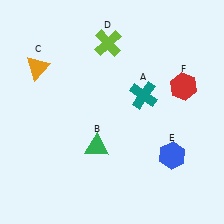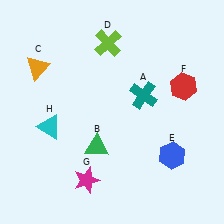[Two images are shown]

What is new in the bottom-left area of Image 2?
A cyan triangle (H) was added in the bottom-left area of Image 2.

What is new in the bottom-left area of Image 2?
A magenta star (G) was added in the bottom-left area of Image 2.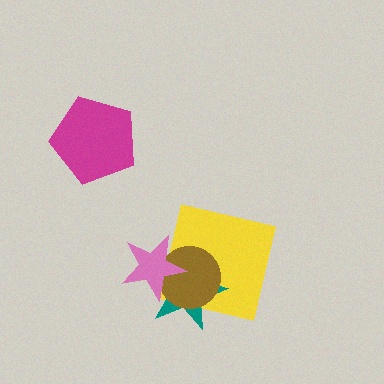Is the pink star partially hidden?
No, no other shape covers it.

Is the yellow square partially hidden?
Yes, it is partially covered by another shape.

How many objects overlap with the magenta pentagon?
0 objects overlap with the magenta pentagon.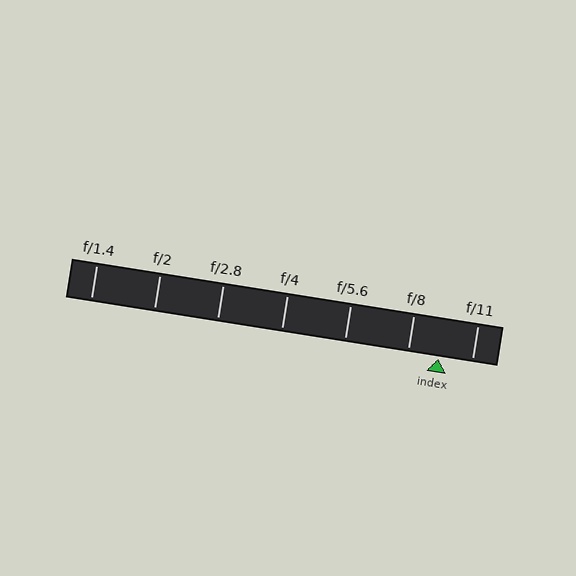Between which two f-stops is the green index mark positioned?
The index mark is between f/8 and f/11.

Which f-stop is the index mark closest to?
The index mark is closest to f/8.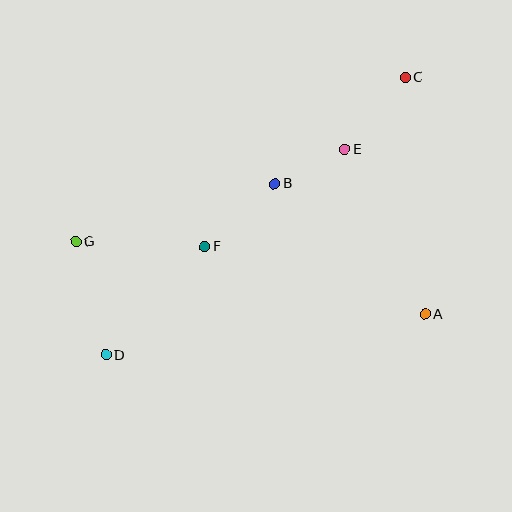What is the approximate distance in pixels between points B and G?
The distance between B and G is approximately 207 pixels.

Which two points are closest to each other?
Points B and E are closest to each other.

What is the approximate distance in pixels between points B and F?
The distance between B and F is approximately 94 pixels.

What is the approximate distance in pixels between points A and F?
The distance between A and F is approximately 230 pixels.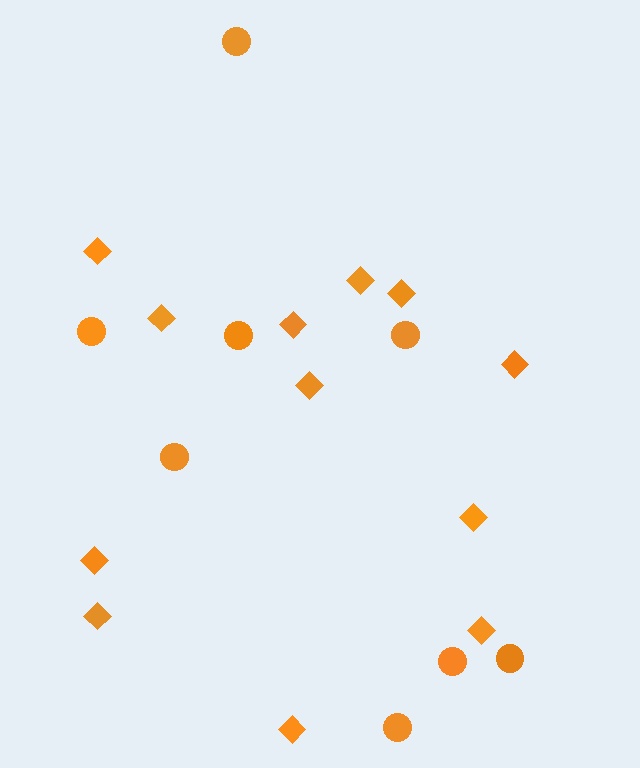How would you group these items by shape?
There are 2 groups: one group of diamonds (12) and one group of circles (8).